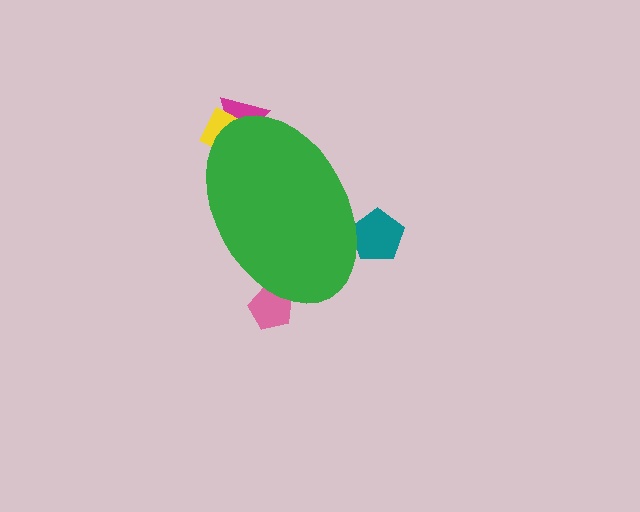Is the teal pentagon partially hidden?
Yes, the teal pentagon is partially hidden behind the green ellipse.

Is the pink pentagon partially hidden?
Yes, the pink pentagon is partially hidden behind the green ellipse.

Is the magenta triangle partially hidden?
Yes, the magenta triangle is partially hidden behind the green ellipse.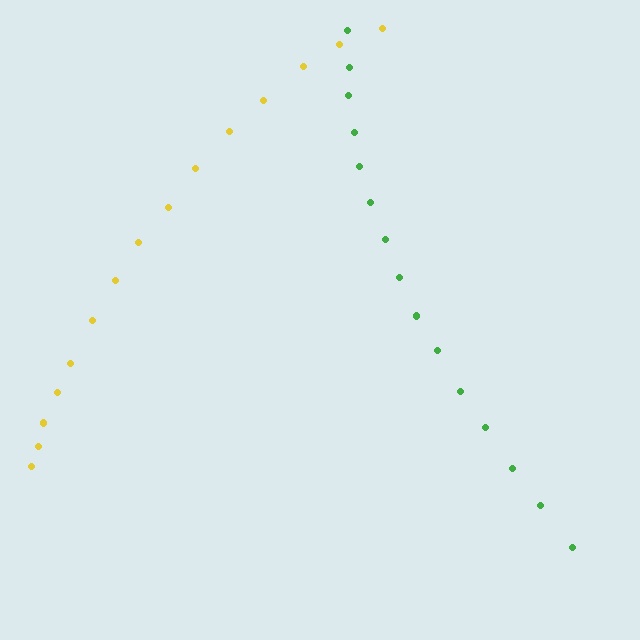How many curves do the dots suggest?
There are 2 distinct paths.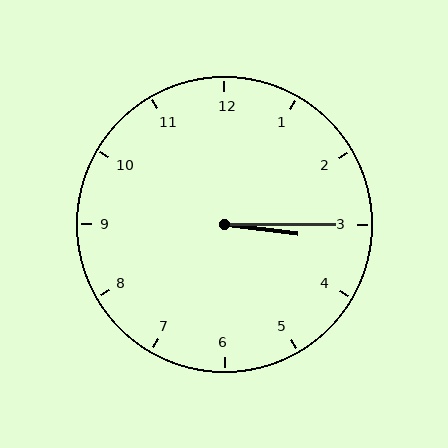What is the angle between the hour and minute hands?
Approximately 8 degrees.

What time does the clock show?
3:15.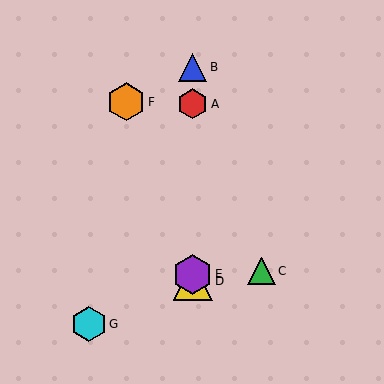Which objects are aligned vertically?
Objects A, B, D, E are aligned vertically.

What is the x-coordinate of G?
Object G is at x≈89.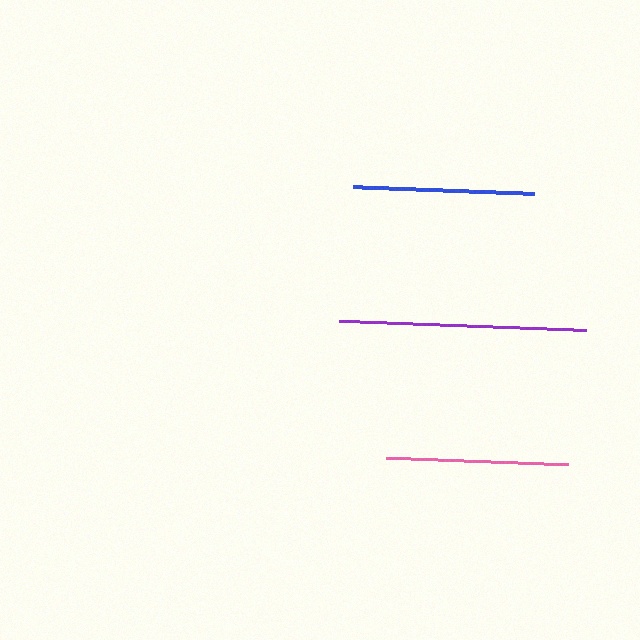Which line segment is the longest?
The purple line is the longest at approximately 247 pixels.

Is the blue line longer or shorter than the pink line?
The pink line is longer than the blue line.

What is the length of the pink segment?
The pink segment is approximately 182 pixels long.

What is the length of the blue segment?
The blue segment is approximately 181 pixels long.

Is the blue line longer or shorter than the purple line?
The purple line is longer than the blue line.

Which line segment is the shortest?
The blue line is the shortest at approximately 181 pixels.